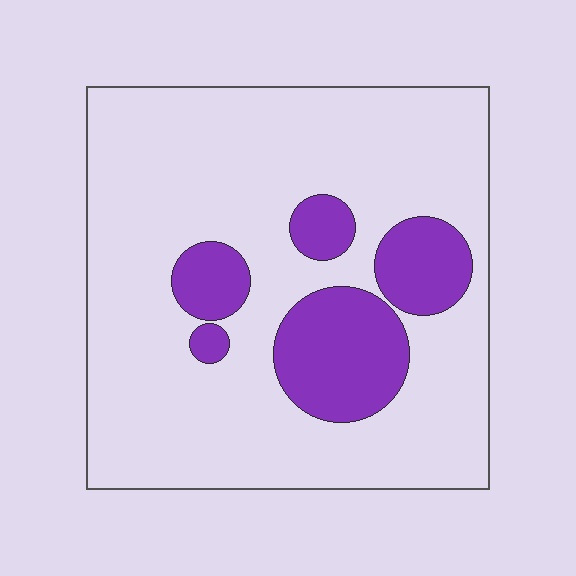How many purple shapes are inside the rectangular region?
5.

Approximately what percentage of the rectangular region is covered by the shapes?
Approximately 20%.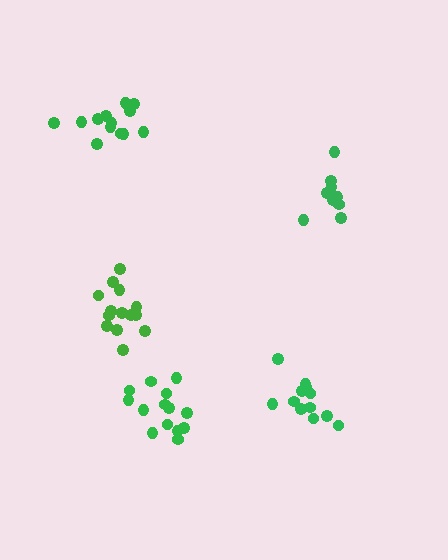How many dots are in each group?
Group 1: 13 dots, Group 2: 12 dots, Group 3: 14 dots, Group 4: 14 dots, Group 5: 10 dots (63 total).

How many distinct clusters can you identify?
There are 5 distinct clusters.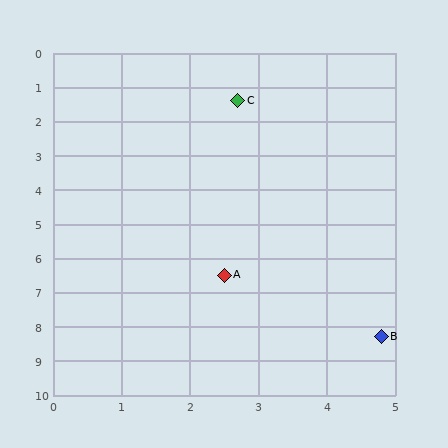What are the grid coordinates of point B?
Point B is at approximately (4.8, 8.3).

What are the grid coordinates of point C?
Point C is at approximately (2.7, 1.4).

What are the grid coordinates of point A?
Point A is at approximately (2.5, 6.5).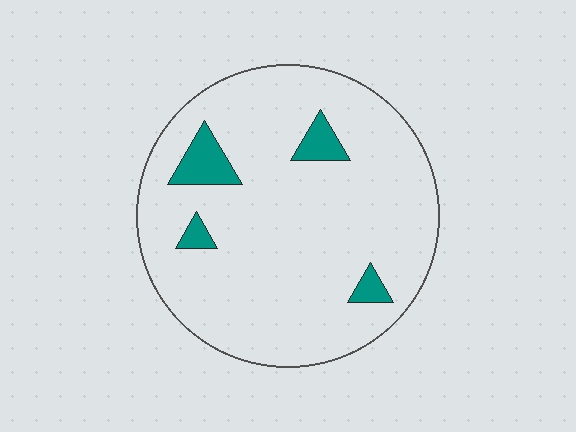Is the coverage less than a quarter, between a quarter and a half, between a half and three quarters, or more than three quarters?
Less than a quarter.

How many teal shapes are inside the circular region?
4.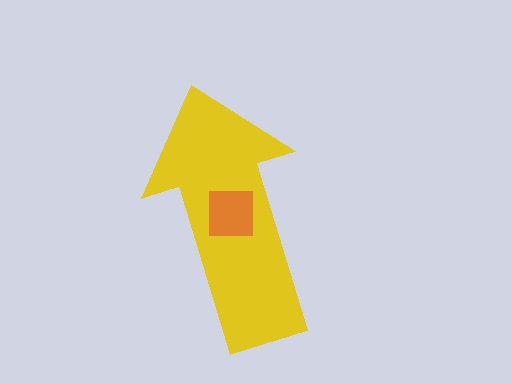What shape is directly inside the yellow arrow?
The orange square.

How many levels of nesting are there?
2.